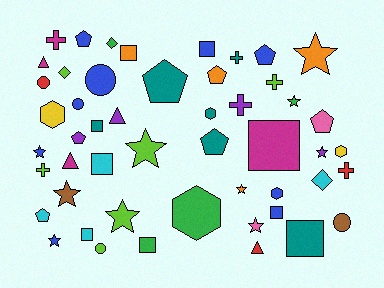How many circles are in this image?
There are 5 circles.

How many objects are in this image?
There are 50 objects.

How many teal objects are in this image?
There are 6 teal objects.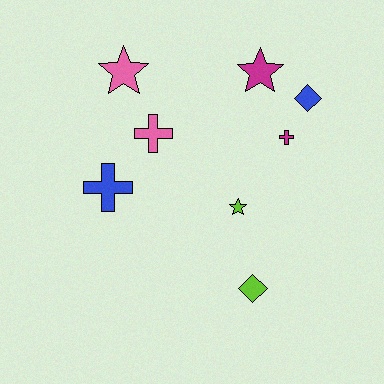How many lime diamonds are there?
There is 1 lime diamond.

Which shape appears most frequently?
Cross, with 3 objects.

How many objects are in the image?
There are 8 objects.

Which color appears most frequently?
Magenta, with 2 objects.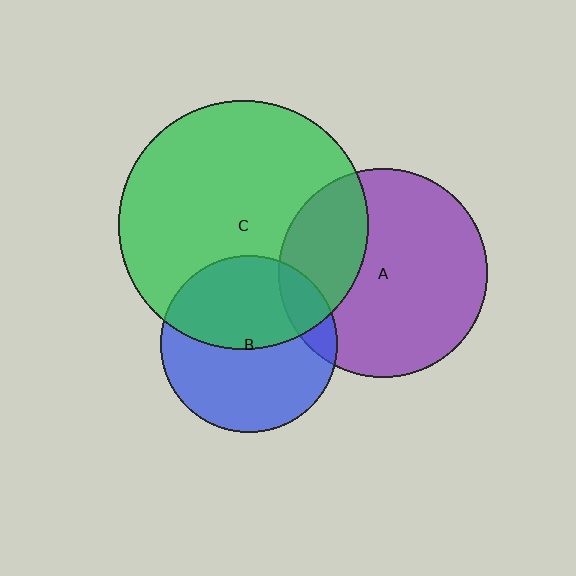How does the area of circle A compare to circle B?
Approximately 1.4 times.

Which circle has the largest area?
Circle C (green).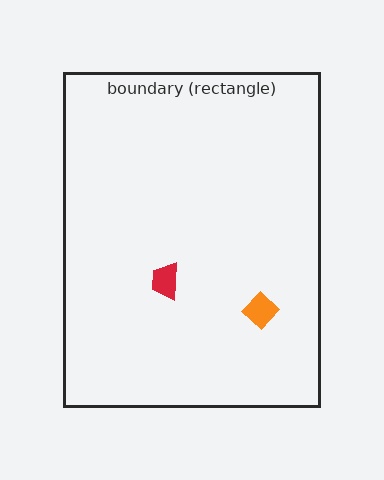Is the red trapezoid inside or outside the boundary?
Inside.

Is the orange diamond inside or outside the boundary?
Inside.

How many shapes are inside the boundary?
2 inside, 0 outside.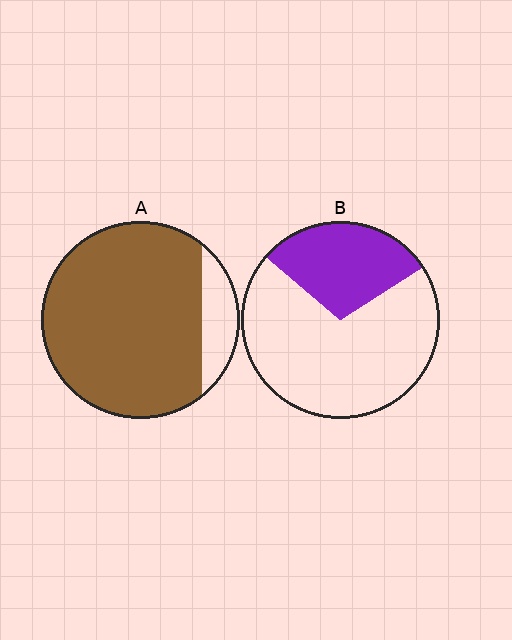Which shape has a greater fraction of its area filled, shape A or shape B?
Shape A.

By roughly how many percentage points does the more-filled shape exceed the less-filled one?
By roughly 55 percentage points (A over B).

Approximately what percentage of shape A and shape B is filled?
A is approximately 85% and B is approximately 30%.